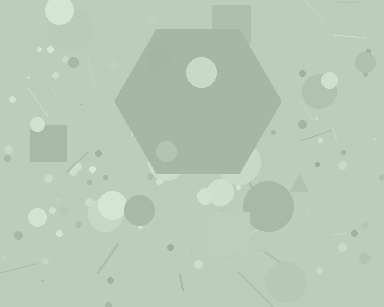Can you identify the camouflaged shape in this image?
The camouflaged shape is a hexagon.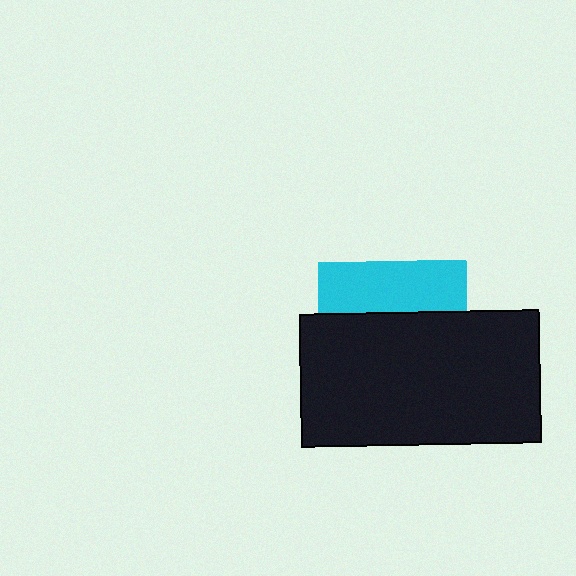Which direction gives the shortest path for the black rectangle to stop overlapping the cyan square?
Moving down gives the shortest separation.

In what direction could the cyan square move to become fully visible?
The cyan square could move up. That would shift it out from behind the black rectangle entirely.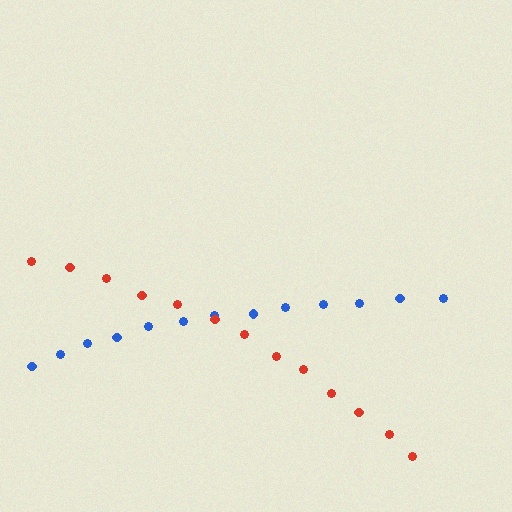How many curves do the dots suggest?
There are 2 distinct paths.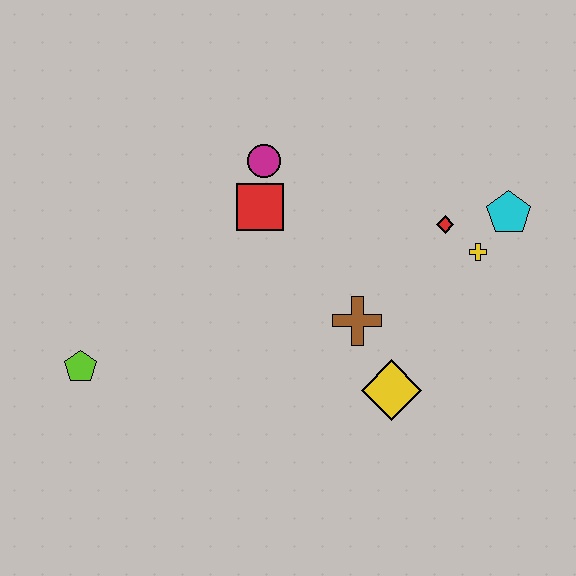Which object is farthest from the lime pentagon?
The cyan pentagon is farthest from the lime pentagon.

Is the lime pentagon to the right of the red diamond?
No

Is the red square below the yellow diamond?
No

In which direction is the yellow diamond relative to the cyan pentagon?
The yellow diamond is below the cyan pentagon.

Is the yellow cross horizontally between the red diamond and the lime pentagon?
No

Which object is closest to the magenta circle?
The red square is closest to the magenta circle.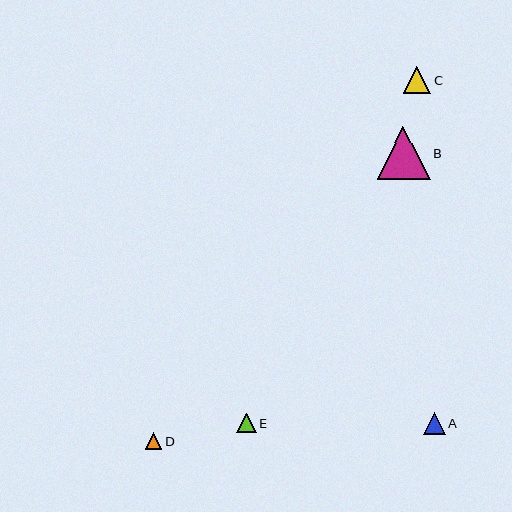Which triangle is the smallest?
Triangle D is the smallest with a size of approximately 17 pixels.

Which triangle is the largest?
Triangle B is the largest with a size of approximately 53 pixels.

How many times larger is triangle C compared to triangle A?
Triangle C is approximately 1.2 times the size of triangle A.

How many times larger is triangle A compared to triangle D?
Triangle A is approximately 1.3 times the size of triangle D.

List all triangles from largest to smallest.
From largest to smallest: B, C, A, E, D.